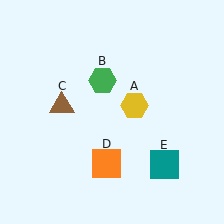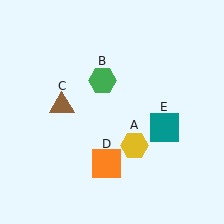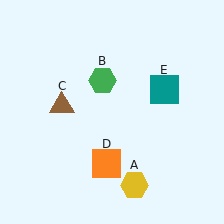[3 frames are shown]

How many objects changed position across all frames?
2 objects changed position: yellow hexagon (object A), teal square (object E).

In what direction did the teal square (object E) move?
The teal square (object E) moved up.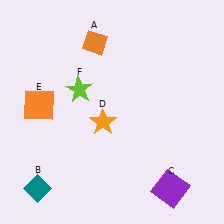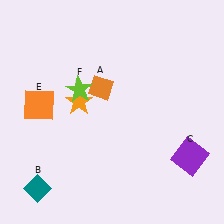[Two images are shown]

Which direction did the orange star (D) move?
The orange star (D) moved left.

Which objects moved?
The objects that moved are: the orange diamond (A), the purple square (C), the orange star (D).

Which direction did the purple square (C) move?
The purple square (C) moved up.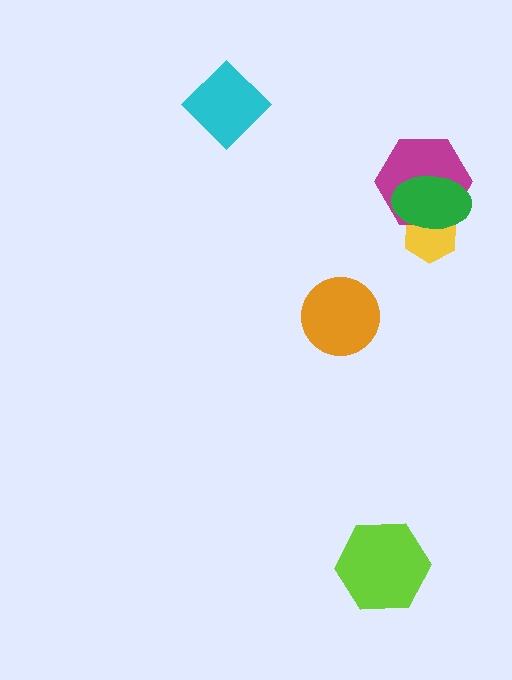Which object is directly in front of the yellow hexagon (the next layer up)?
The magenta hexagon is directly in front of the yellow hexagon.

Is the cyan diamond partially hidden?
No, no other shape covers it.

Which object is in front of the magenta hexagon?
The green ellipse is in front of the magenta hexagon.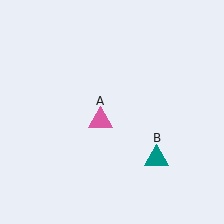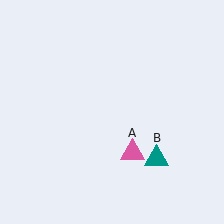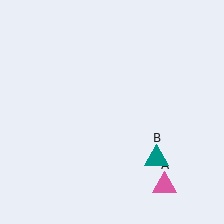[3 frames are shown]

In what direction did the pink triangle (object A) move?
The pink triangle (object A) moved down and to the right.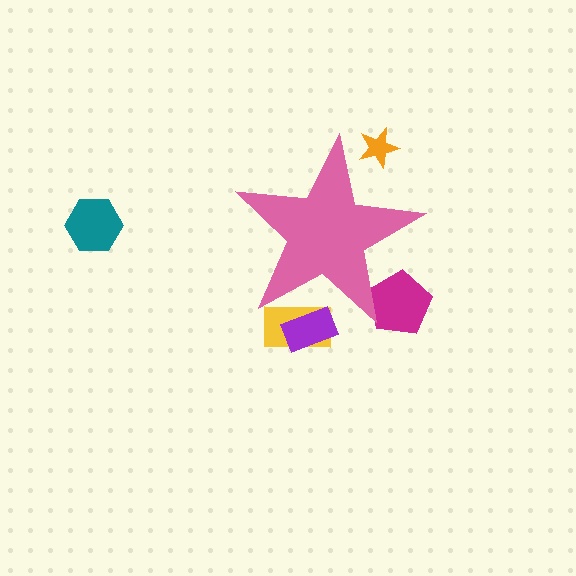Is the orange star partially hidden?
Yes, the orange star is partially hidden behind the pink star.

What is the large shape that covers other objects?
A pink star.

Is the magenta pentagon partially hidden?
Yes, the magenta pentagon is partially hidden behind the pink star.